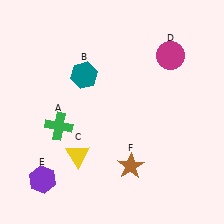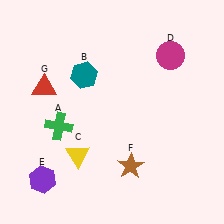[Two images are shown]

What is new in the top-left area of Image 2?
A red triangle (G) was added in the top-left area of Image 2.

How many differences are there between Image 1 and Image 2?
There is 1 difference between the two images.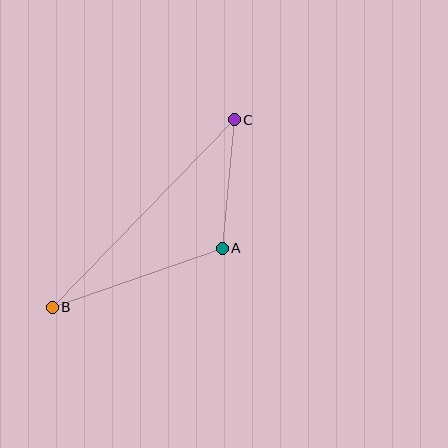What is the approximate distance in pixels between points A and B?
The distance between A and B is approximately 180 pixels.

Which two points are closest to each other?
Points A and C are closest to each other.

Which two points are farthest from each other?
Points B and C are farthest from each other.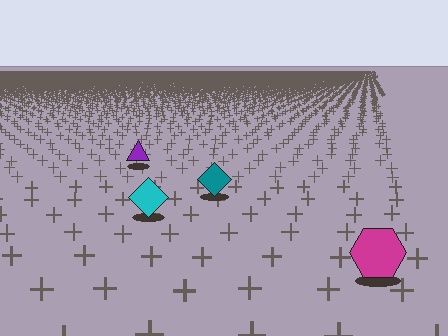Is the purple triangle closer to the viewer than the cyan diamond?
No. The cyan diamond is closer — you can tell from the texture gradient: the ground texture is coarser near it.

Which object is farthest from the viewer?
The purple triangle is farthest from the viewer. It appears smaller and the ground texture around it is denser.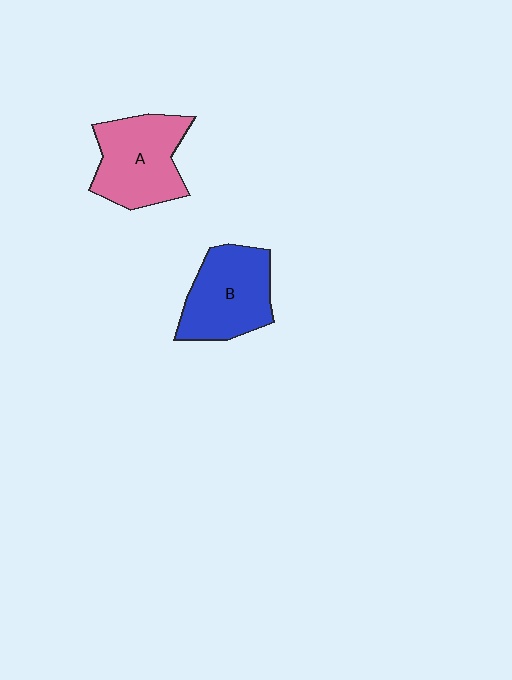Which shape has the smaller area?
Shape B (blue).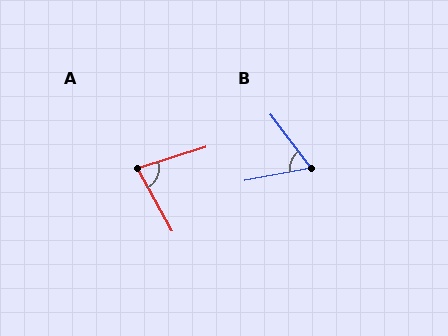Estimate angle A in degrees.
Approximately 79 degrees.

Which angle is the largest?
A, at approximately 79 degrees.